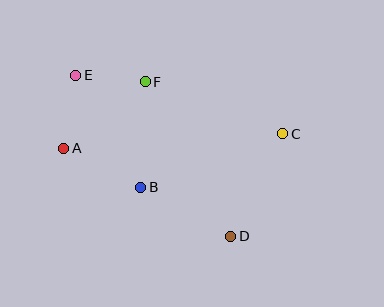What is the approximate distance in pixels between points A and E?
The distance between A and E is approximately 74 pixels.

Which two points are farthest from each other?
Points D and E are farthest from each other.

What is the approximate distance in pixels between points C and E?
The distance between C and E is approximately 215 pixels.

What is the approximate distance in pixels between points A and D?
The distance between A and D is approximately 189 pixels.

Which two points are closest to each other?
Points E and F are closest to each other.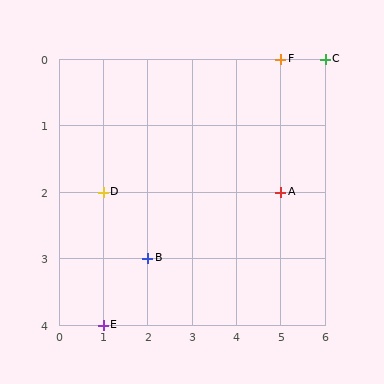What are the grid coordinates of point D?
Point D is at grid coordinates (1, 2).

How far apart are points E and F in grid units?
Points E and F are 4 columns and 4 rows apart (about 5.7 grid units diagonally).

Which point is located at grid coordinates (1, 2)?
Point D is at (1, 2).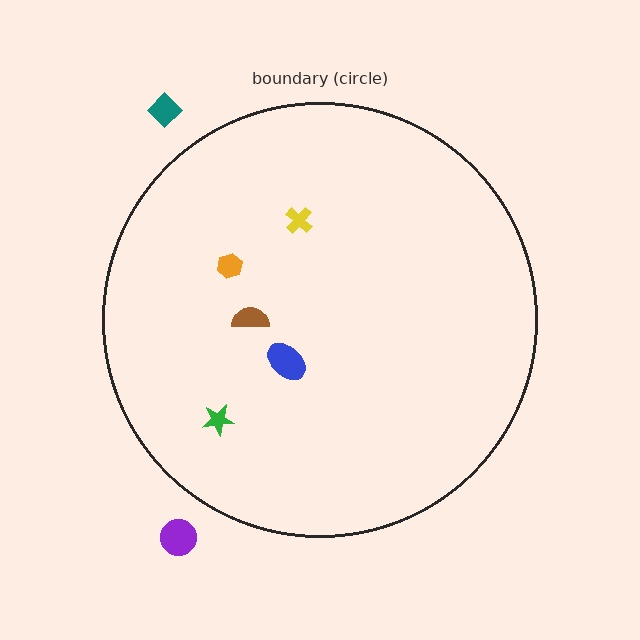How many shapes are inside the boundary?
5 inside, 2 outside.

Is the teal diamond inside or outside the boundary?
Outside.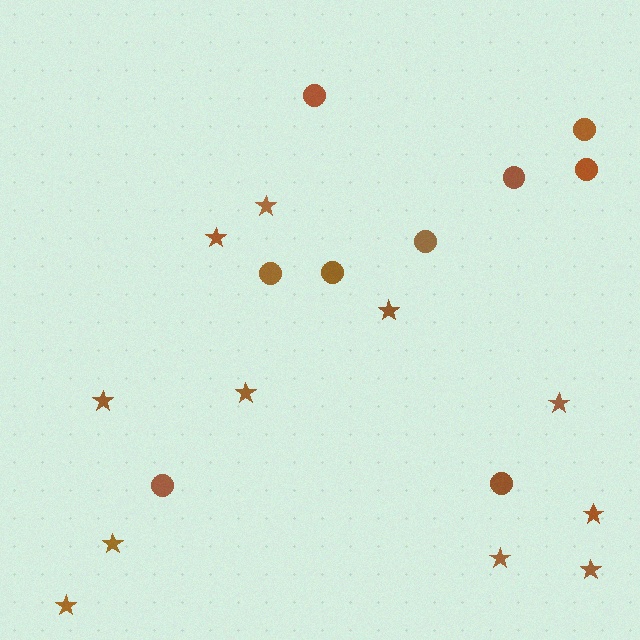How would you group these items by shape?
There are 2 groups: one group of stars (11) and one group of circles (9).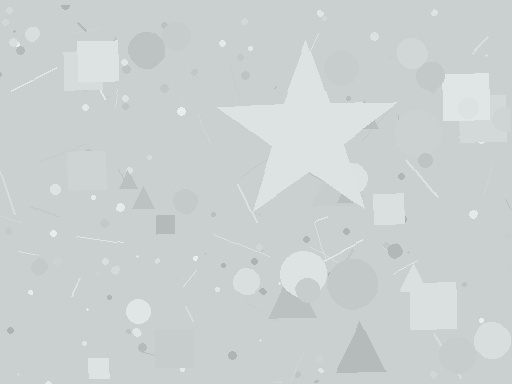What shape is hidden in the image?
A star is hidden in the image.